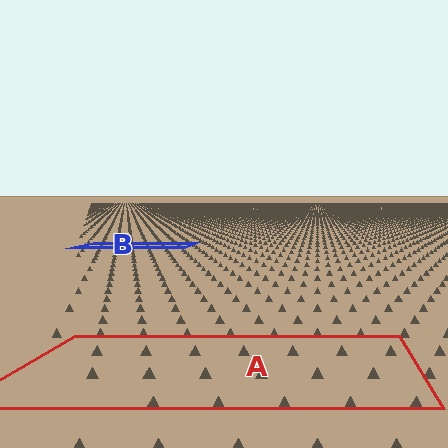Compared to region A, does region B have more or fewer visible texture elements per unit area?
Region B has more texture elements per unit area — they are packed more densely because it is farther away.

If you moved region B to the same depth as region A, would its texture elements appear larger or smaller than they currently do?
They would appear larger. At a closer depth, the same texture elements are projected at a bigger on-screen size.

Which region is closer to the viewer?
Region A is closer. The texture elements there are larger and more spread out.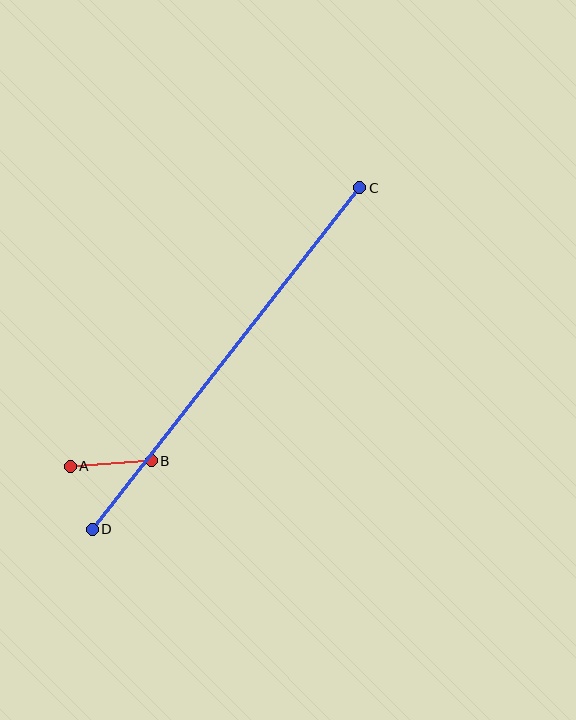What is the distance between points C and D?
The distance is approximately 434 pixels.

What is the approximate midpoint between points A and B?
The midpoint is at approximately (111, 463) pixels.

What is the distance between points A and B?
The distance is approximately 81 pixels.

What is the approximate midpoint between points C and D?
The midpoint is at approximately (226, 359) pixels.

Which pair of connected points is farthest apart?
Points C and D are farthest apart.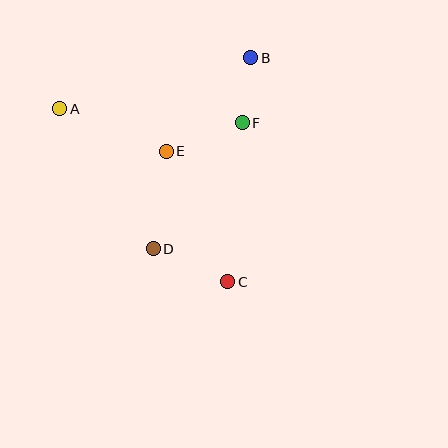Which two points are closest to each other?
Points B and F are closest to each other.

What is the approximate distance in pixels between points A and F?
The distance between A and F is approximately 183 pixels.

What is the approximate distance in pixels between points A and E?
The distance between A and E is approximately 115 pixels.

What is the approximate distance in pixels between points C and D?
The distance between C and D is approximately 81 pixels.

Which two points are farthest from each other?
Points A and C are farthest from each other.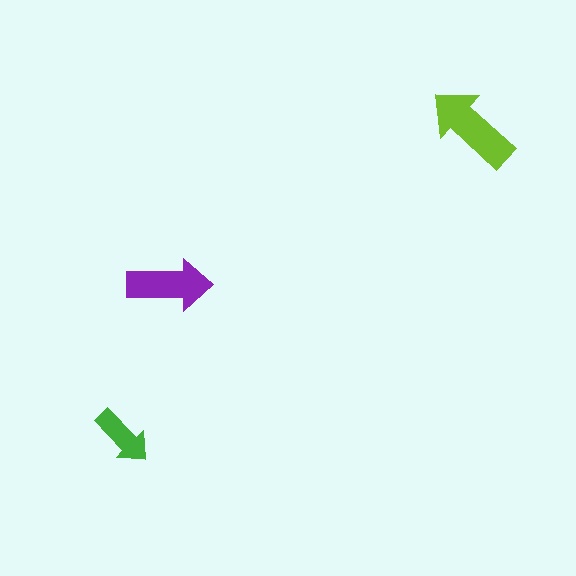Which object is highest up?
The lime arrow is topmost.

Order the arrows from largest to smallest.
the lime one, the purple one, the green one.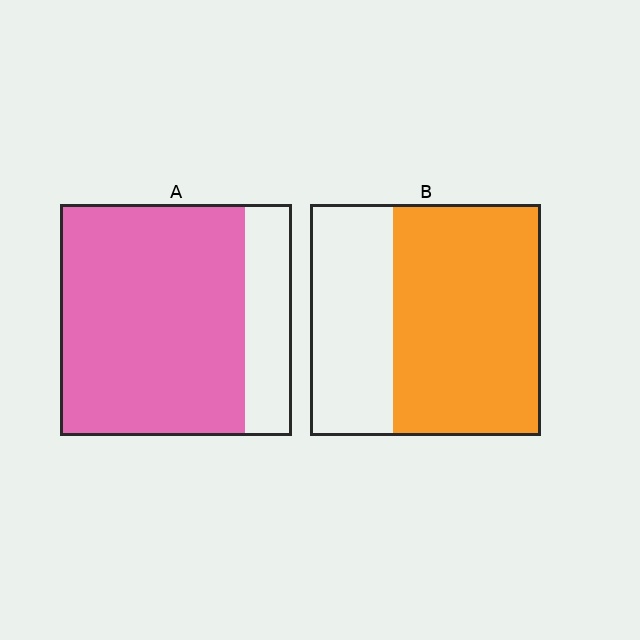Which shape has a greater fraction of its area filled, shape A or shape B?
Shape A.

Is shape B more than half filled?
Yes.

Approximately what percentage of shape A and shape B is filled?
A is approximately 80% and B is approximately 65%.